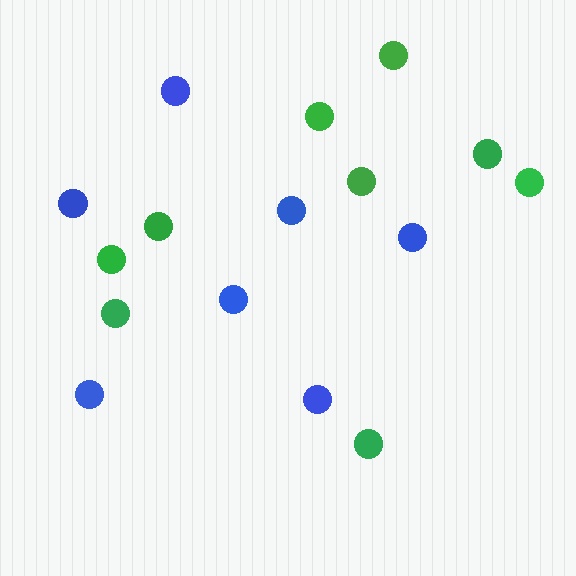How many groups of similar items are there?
There are 2 groups: one group of blue circles (7) and one group of green circles (9).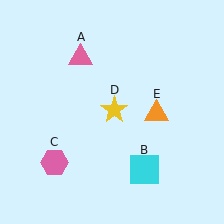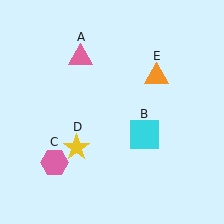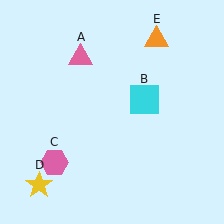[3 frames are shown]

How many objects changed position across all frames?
3 objects changed position: cyan square (object B), yellow star (object D), orange triangle (object E).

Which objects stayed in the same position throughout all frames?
Pink triangle (object A) and pink hexagon (object C) remained stationary.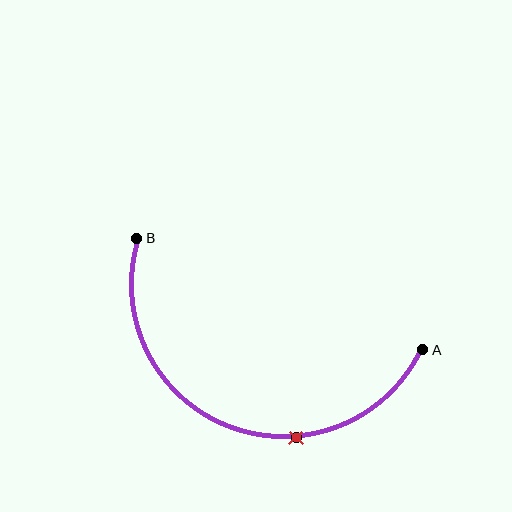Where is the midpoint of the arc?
The arc midpoint is the point on the curve farthest from the straight line joining A and B. It sits below that line.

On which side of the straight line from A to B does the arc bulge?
The arc bulges below the straight line connecting A and B.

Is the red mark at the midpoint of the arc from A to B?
No. The red mark lies on the arc but is closer to endpoint A. The arc midpoint would be at the point on the curve equidistant along the arc from both A and B.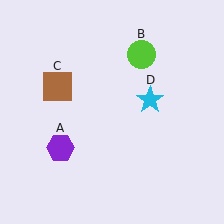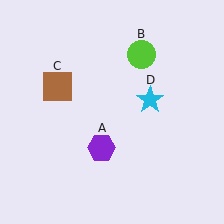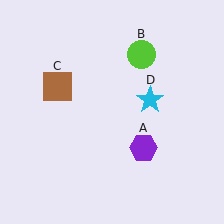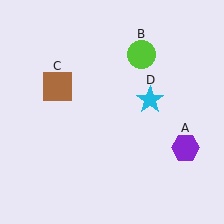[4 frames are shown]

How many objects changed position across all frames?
1 object changed position: purple hexagon (object A).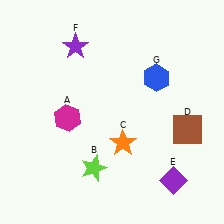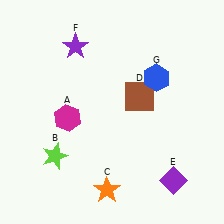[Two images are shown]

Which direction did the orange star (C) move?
The orange star (C) moved down.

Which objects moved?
The objects that moved are: the lime star (B), the orange star (C), the brown square (D).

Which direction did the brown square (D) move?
The brown square (D) moved left.